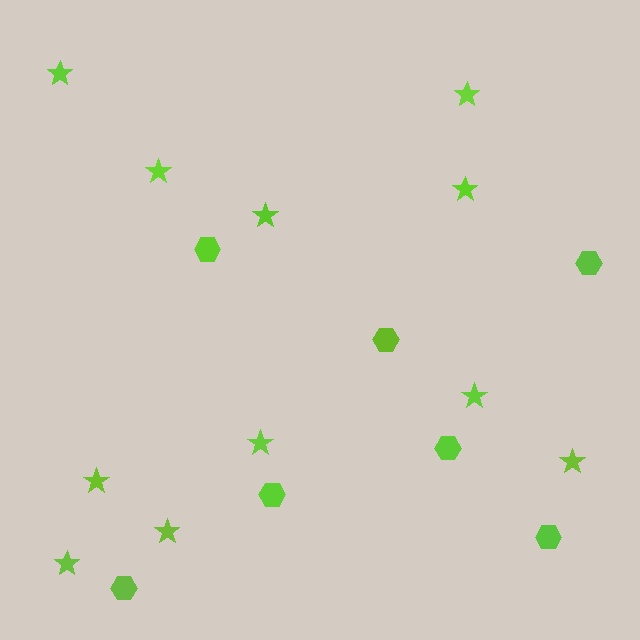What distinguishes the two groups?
There are 2 groups: one group of hexagons (7) and one group of stars (11).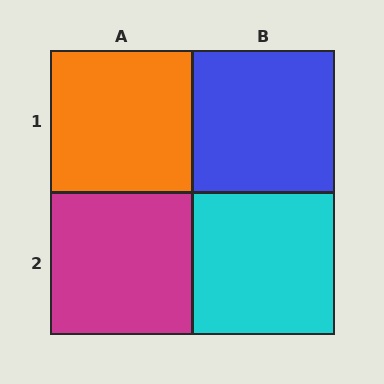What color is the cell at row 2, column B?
Cyan.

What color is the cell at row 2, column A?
Magenta.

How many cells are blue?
1 cell is blue.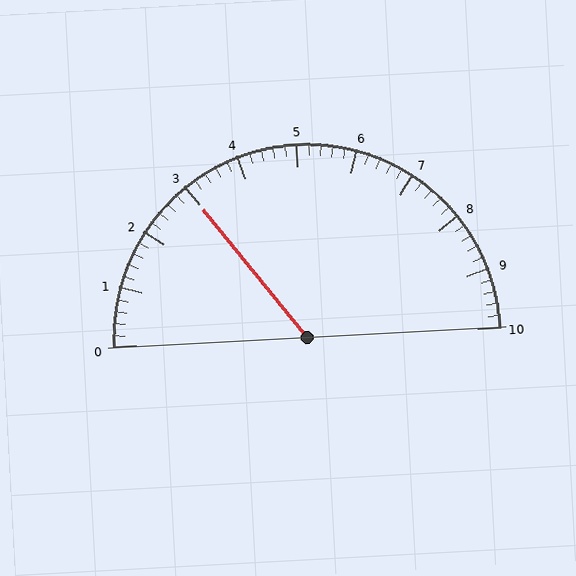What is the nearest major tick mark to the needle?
The nearest major tick mark is 3.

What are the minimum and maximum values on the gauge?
The gauge ranges from 0 to 10.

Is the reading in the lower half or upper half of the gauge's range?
The reading is in the lower half of the range (0 to 10).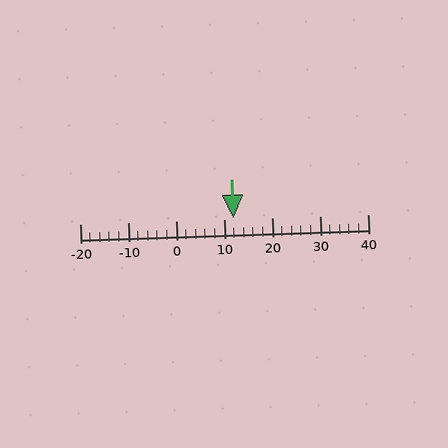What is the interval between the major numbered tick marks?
The major tick marks are spaced 10 units apart.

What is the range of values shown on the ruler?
The ruler shows values from -20 to 40.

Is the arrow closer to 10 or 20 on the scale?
The arrow is closer to 10.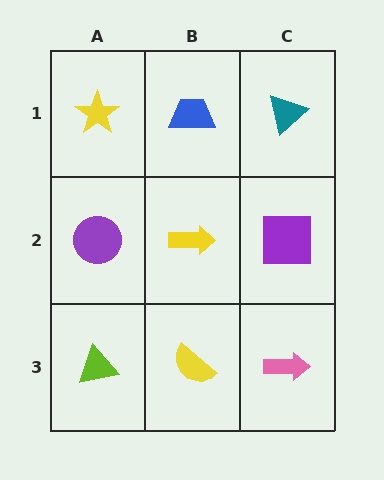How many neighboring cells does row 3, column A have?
2.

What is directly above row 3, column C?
A purple square.